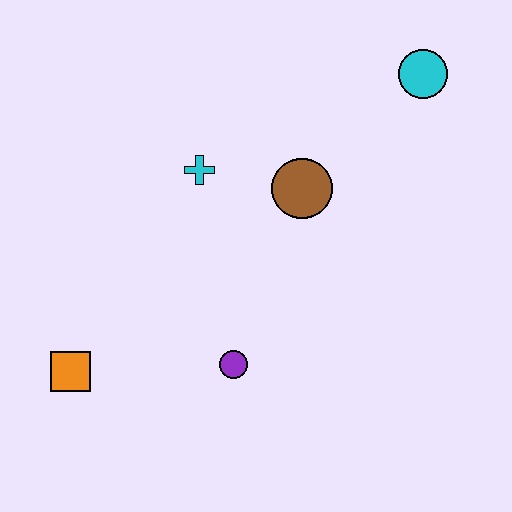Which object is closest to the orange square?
The purple circle is closest to the orange square.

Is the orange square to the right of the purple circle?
No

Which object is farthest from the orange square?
The cyan circle is farthest from the orange square.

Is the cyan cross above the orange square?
Yes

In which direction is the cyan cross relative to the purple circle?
The cyan cross is above the purple circle.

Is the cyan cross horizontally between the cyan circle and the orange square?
Yes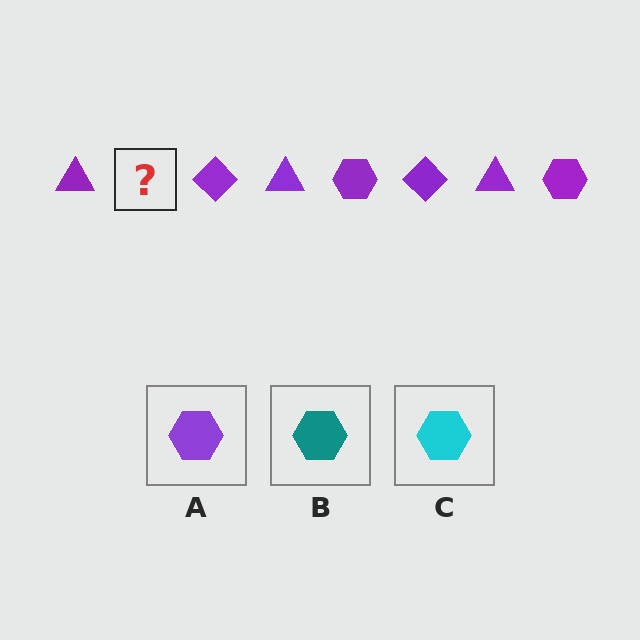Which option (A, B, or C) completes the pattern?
A.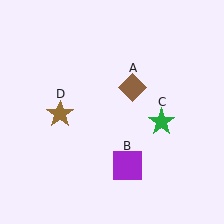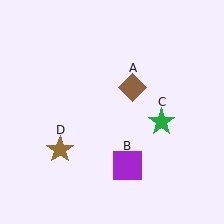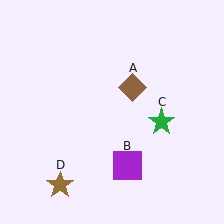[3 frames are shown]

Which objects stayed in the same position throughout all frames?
Brown diamond (object A) and purple square (object B) and green star (object C) remained stationary.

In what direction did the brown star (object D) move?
The brown star (object D) moved down.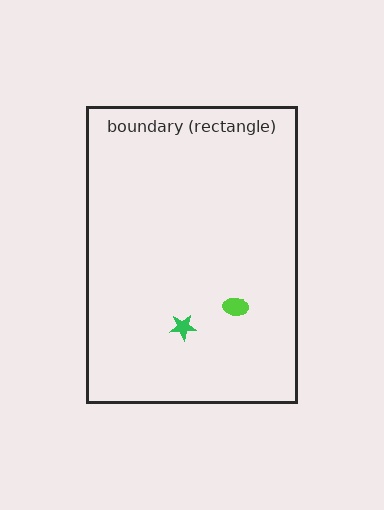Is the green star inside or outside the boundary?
Inside.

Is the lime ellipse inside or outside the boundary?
Inside.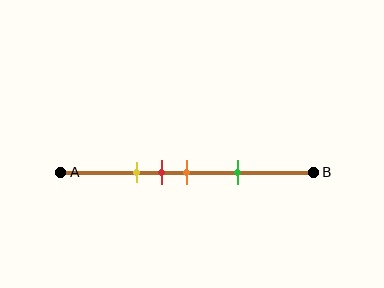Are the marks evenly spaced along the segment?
No, the marks are not evenly spaced.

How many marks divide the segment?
There are 4 marks dividing the segment.